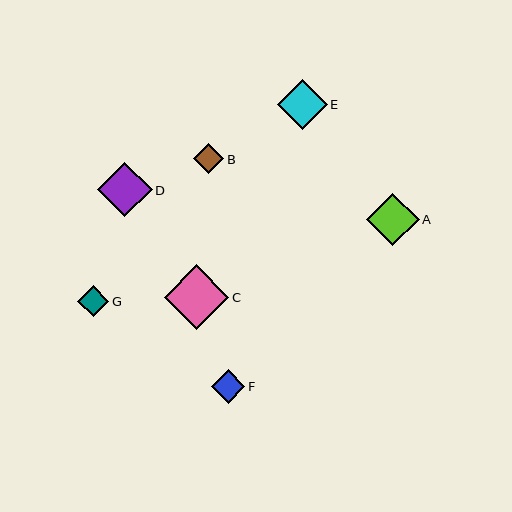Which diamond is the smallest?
Diamond B is the smallest with a size of approximately 31 pixels.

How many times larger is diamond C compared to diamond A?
Diamond C is approximately 1.2 times the size of diamond A.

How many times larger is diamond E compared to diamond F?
Diamond E is approximately 1.5 times the size of diamond F.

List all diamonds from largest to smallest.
From largest to smallest: C, D, A, E, F, G, B.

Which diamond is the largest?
Diamond C is the largest with a size of approximately 65 pixels.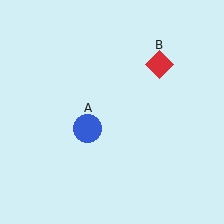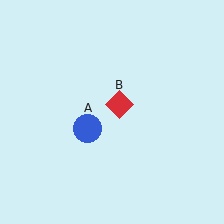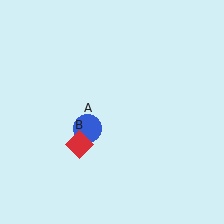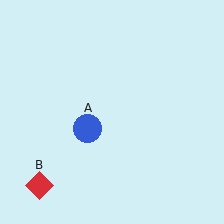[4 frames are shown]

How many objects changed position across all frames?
1 object changed position: red diamond (object B).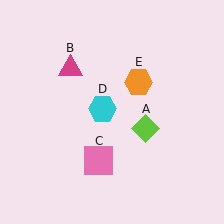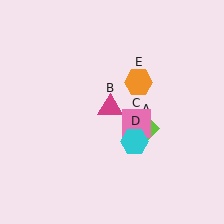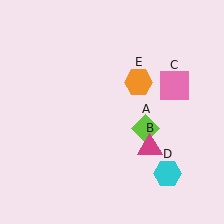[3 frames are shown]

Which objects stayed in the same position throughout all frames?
Lime diamond (object A) and orange hexagon (object E) remained stationary.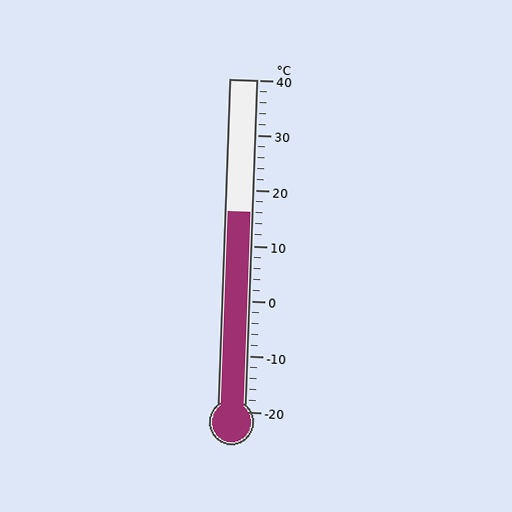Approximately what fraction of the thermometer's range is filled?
The thermometer is filled to approximately 60% of its range.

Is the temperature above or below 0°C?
The temperature is above 0°C.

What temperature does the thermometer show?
The thermometer shows approximately 16°C.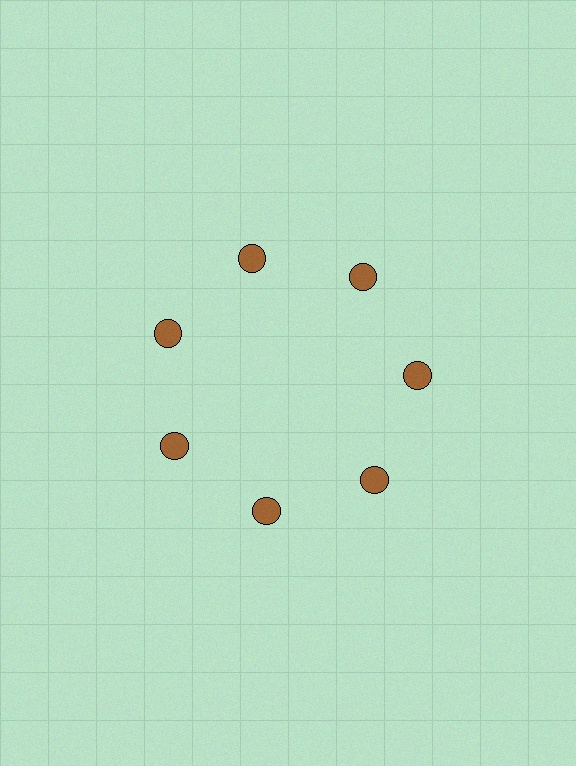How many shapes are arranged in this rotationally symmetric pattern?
There are 7 shapes, arranged in 7 groups of 1.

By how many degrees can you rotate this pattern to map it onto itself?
The pattern maps onto itself every 51 degrees of rotation.